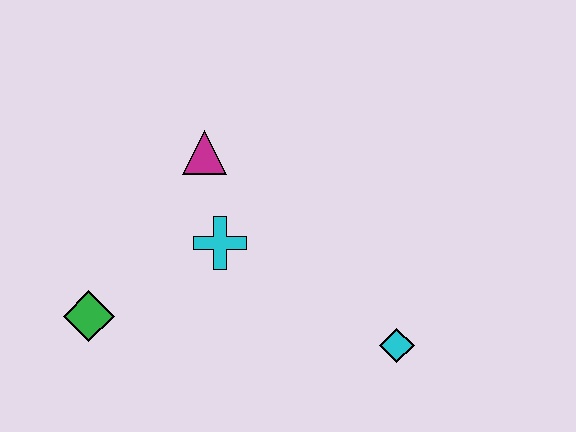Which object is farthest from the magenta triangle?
The cyan diamond is farthest from the magenta triangle.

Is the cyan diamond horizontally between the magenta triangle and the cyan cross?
No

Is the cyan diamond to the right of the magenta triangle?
Yes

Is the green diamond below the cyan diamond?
No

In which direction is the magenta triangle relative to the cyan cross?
The magenta triangle is above the cyan cross.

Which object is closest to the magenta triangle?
The cyan cross is closest to the magenta triangle.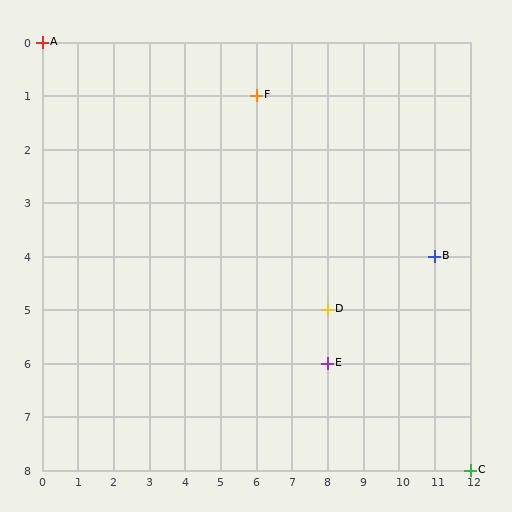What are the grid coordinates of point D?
Point D is at grid coordinates (8, 5).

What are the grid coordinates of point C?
Point C is at grid coordinates (12, 8).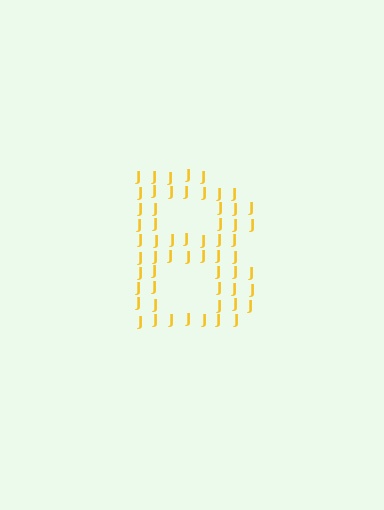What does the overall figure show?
The overall figure shows the letter B.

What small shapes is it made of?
It is made of small letter J's.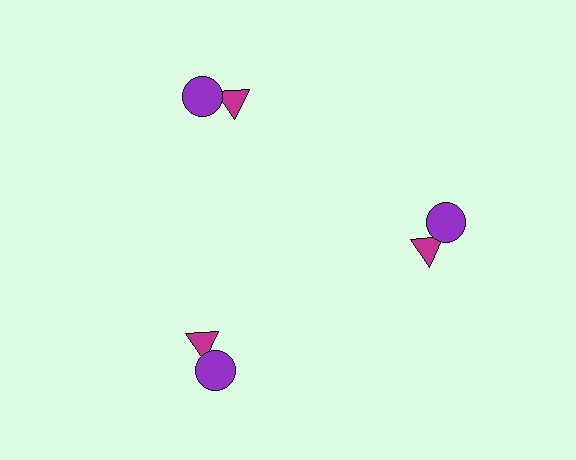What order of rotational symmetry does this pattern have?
This pattern has 3-fold rotational symmetry.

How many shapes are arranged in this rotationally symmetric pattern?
There are 6 shapes, arranged in 3 groups of 2.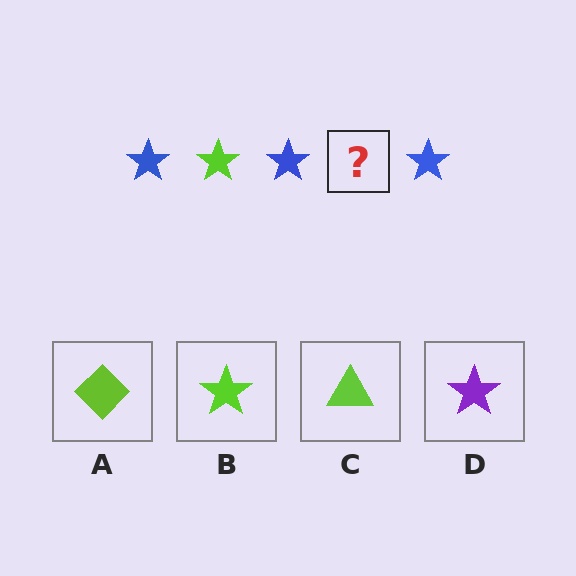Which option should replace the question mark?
Option B.